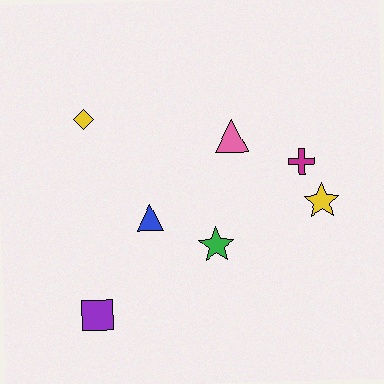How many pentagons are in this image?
There are no pentagons.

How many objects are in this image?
There are 7 objects.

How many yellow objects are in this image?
There are 2 yellow objects.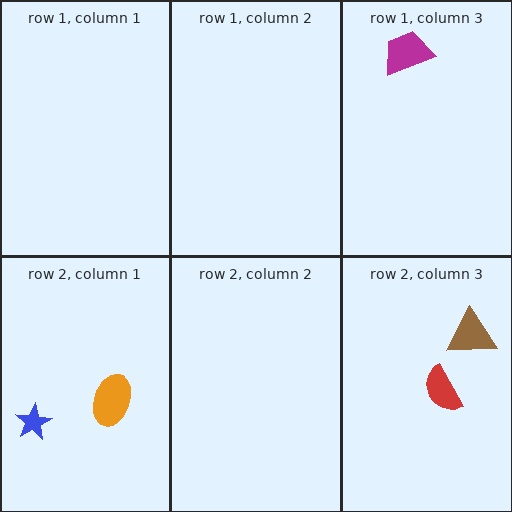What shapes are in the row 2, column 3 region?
The red semicircle, the brown triangle.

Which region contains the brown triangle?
The row 2, column 3 region.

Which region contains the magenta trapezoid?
The row 1, column 3 region.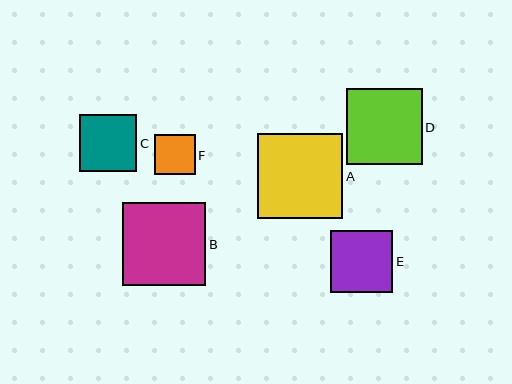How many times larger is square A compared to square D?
Square A is approximately 1.1 times the size of square D.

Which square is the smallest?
Square F is the smallest with a size of approximately 40 pixels.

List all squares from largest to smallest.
From largest to smallest: A, B, D, E, C, F.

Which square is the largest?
Square A is the largest with a size of approximately 85 pixels.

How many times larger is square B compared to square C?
Square B is approximately 1.5 times the size of square C.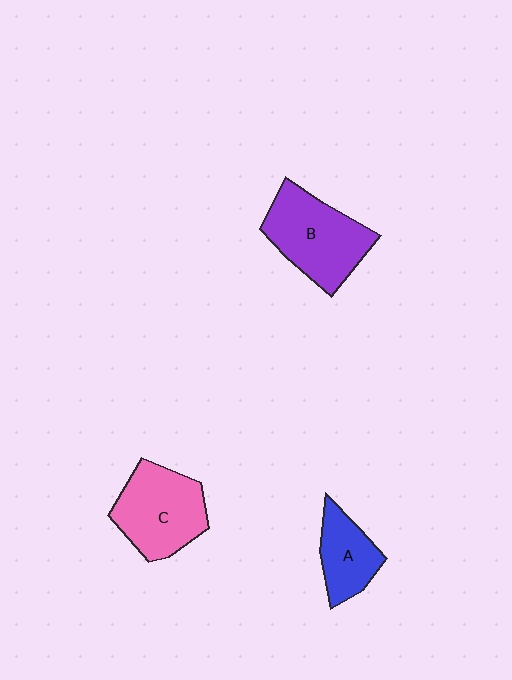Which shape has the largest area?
Shape B (purple).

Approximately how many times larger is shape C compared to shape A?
Approximately 1.6 times.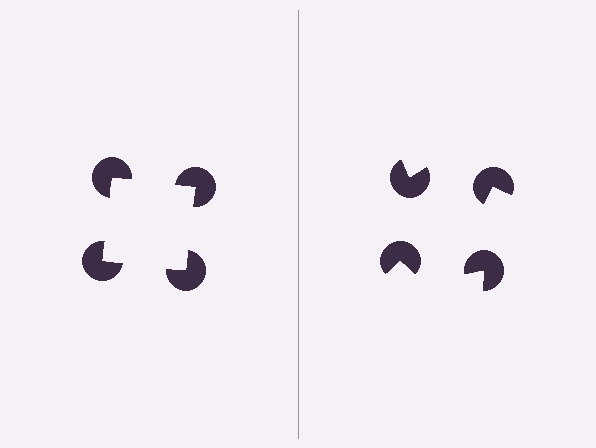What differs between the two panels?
The pac-man discs are positioned identically on both sides; only the wedge orientations differ. On the left they align to a square; on the right they are misaligned.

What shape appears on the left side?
An illusory square.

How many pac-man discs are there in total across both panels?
8 — 4 on each side.